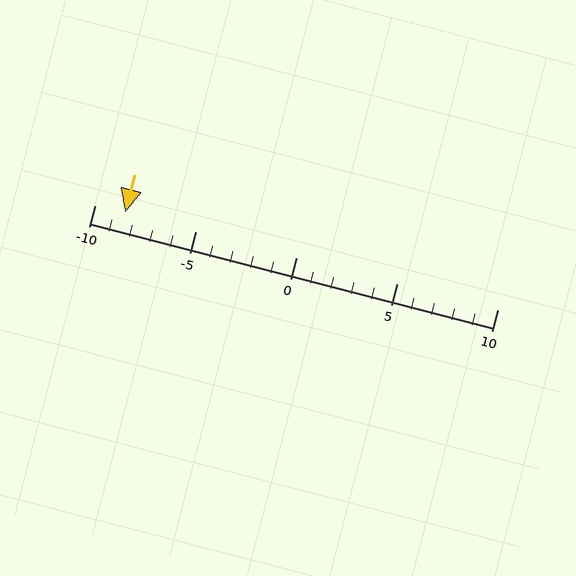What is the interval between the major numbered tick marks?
The major tick marks are spaced 5 units apart.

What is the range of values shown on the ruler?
The ruler shows values from -10 to 10.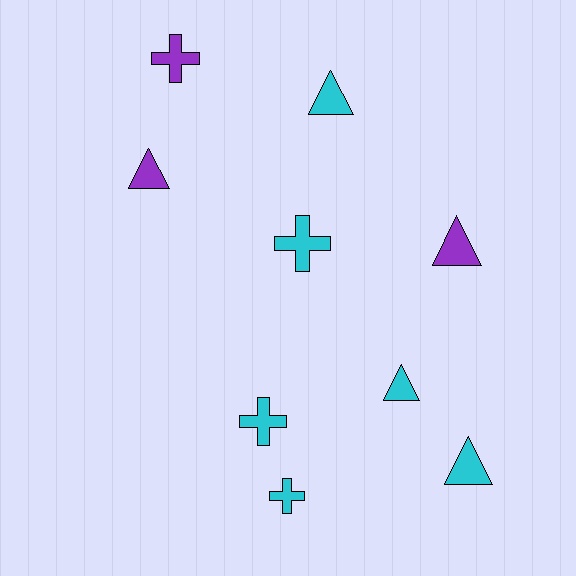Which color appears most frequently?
Cyan, with 6 objects.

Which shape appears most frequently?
Triangle, with 5 objects.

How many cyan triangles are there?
There are 3 cyan triangles.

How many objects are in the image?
There are 9 objects.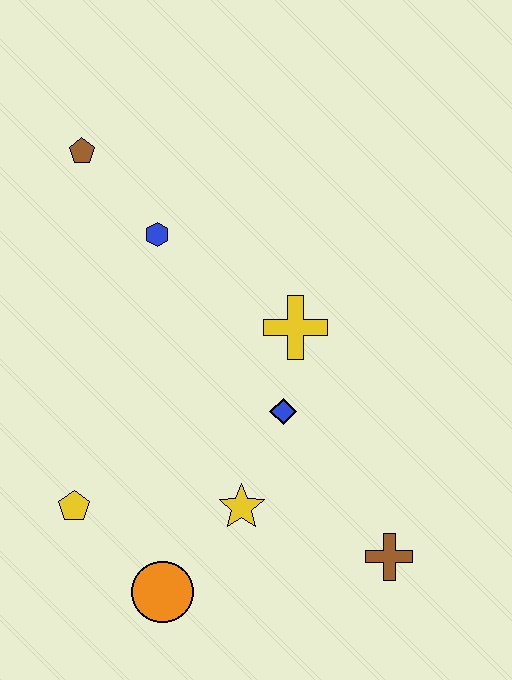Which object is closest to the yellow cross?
The blue diamond is closest to the yellow cross.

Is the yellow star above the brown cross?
Yes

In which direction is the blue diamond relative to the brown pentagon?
The blue diamond is below the brown pentagon.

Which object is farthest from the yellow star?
The brown pentagon is farthest from the yellow star.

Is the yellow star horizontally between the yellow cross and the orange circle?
Yes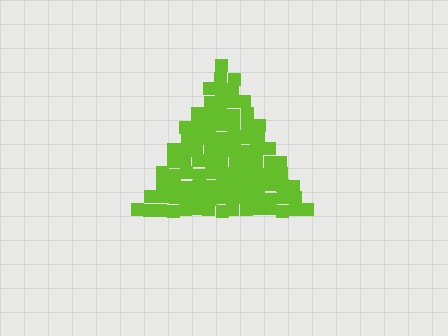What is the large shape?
The large shape is a triangle.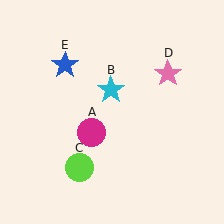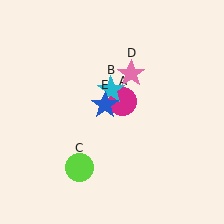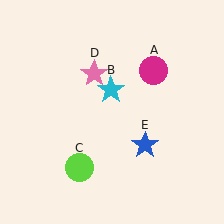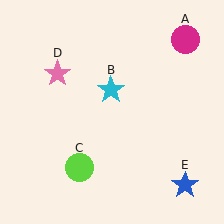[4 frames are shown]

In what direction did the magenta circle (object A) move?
The magenta circle (object A) moved up and to the right.